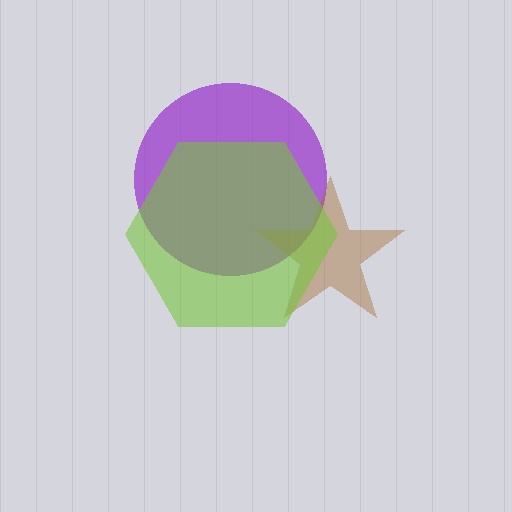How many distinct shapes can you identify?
There are 3 distinct shapes: a purple circle, a brown star, a lime hexagon.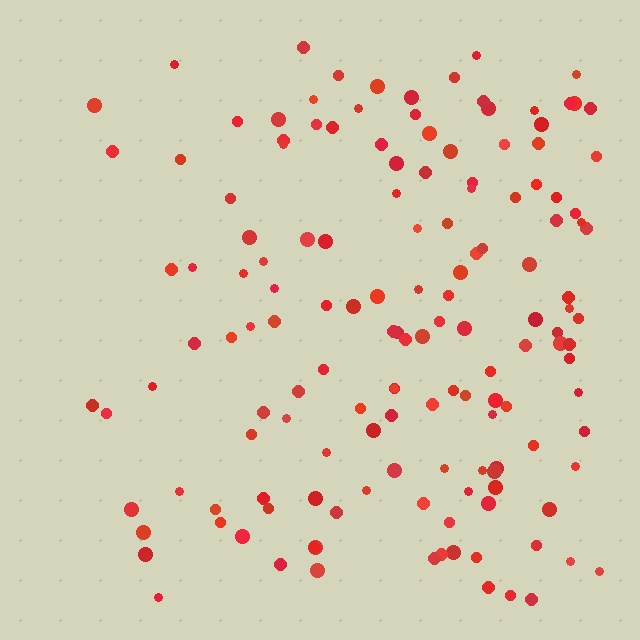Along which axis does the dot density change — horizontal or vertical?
Horizontal.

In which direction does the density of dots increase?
From left to right, with the right side densest.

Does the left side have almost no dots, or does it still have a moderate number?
Still a moderate number, just noticeably fewer than the right.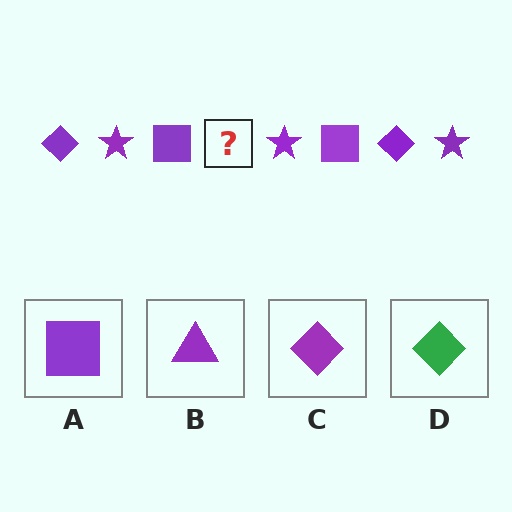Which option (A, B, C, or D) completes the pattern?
C.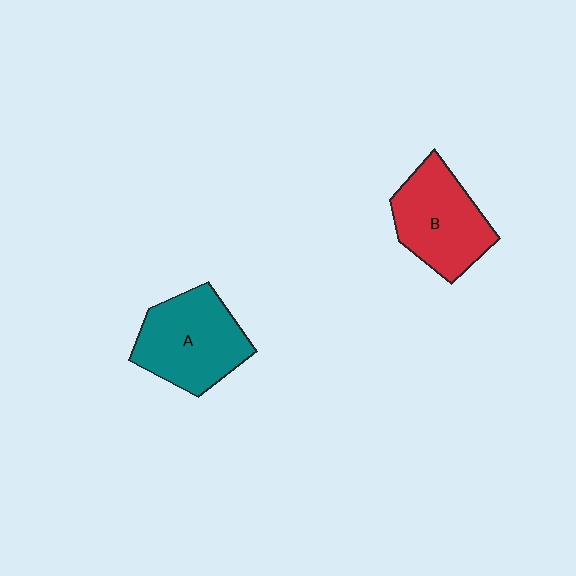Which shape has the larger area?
Shape A (teal).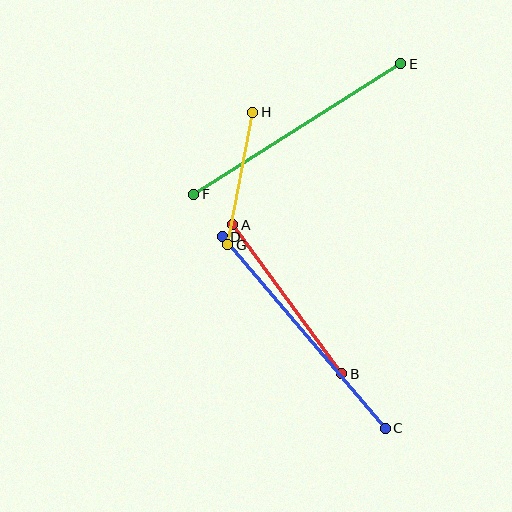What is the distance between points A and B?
The distance is approximately 185 pixels.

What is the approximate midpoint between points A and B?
The midpoint is at approximately (287, 299) pixels.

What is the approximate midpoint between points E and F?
The midpoint is at approximately (297, 129) pixels.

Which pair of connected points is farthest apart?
Points C and D are farthest apart.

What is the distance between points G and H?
The distance is approximately 135 pixels.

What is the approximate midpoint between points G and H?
The midpoint is at approximately (240, 179) pixels.